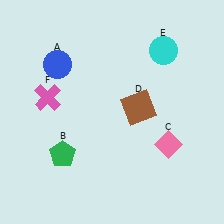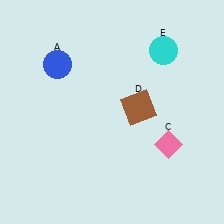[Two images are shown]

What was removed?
The pink cross (F), the green pentagon (B) were removed in Image 2.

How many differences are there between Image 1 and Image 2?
There are 2 differences between the two images.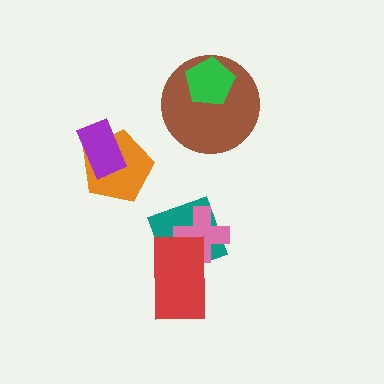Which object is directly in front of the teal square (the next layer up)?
The pink cross is directly in front of the teal square.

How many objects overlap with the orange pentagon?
1 object overlaps with the orange pentagon.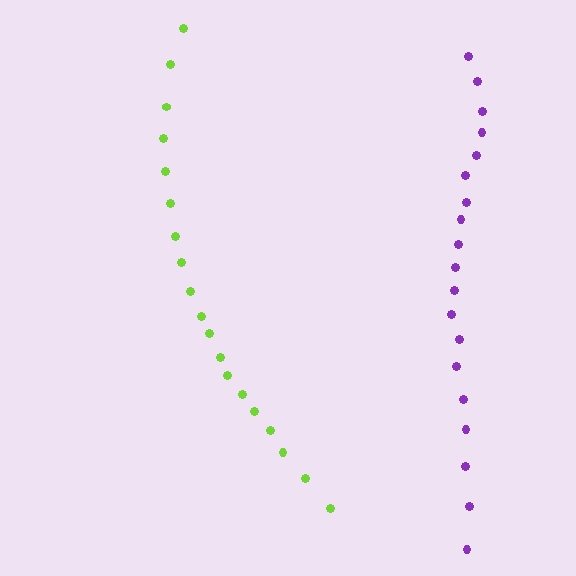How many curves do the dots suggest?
There are 2 distinct paths.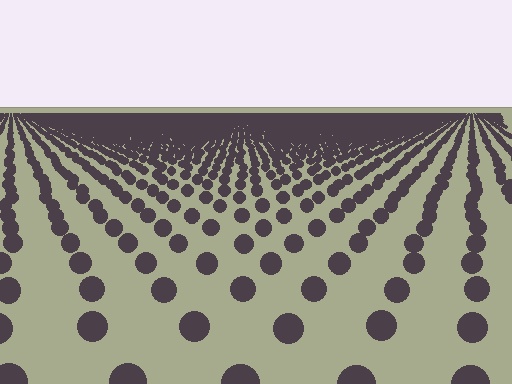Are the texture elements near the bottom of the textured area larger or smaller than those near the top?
Larger. Near the bottom, elements are closer to the viewer and appear at a bigger on-screen size.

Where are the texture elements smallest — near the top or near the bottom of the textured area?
Near the top.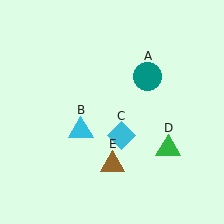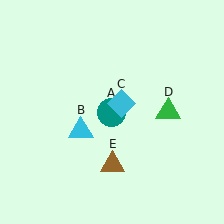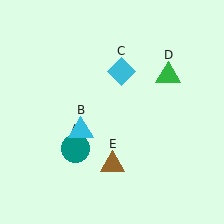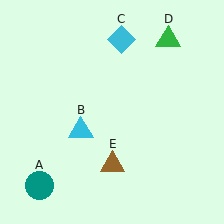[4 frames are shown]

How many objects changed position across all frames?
3 objects changed position: teal circle (object A), cyan diamond (object C), green triangle (object D).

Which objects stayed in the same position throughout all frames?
Cyan triangle (object B) and brown triangle (object E) remained stationary.